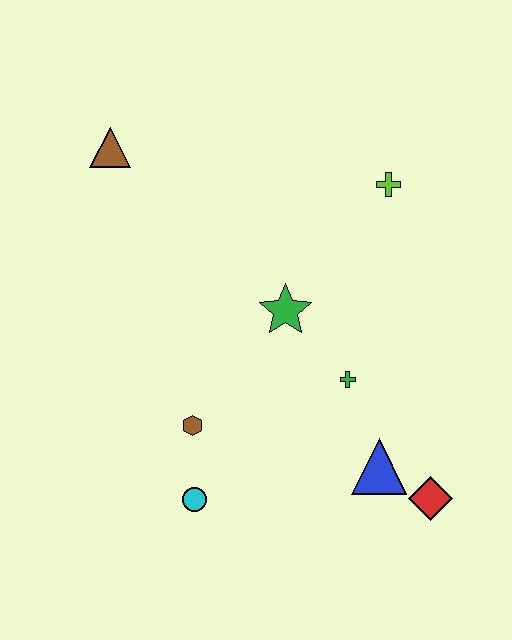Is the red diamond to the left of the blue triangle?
No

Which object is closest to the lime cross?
The green star is closest to the lime cross.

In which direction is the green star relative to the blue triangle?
The green star is above the blue triangle.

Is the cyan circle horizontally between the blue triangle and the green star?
No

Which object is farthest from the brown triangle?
The red diamond is farthest from the brown triangle.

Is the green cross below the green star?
Yes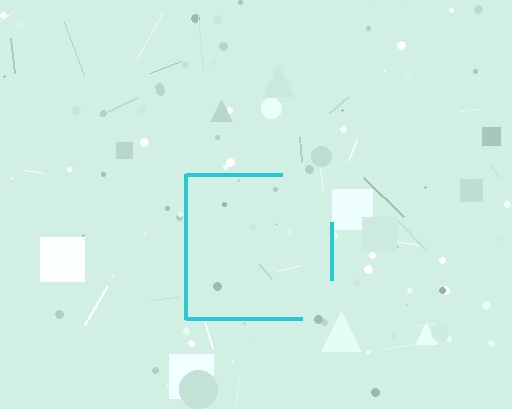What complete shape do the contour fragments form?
The contour fragments form a square.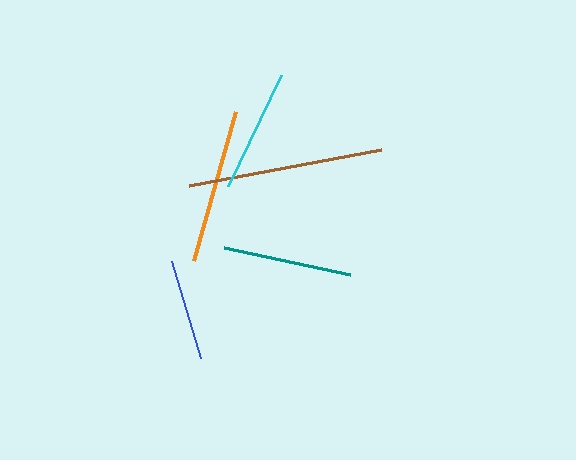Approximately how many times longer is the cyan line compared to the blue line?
The cyan line is approximately 1.2 times the length of the blue line.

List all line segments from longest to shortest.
From longest to shortest: brown, orange, teal, cyan, blue.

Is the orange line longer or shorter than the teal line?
The orange line is longer than the teal line.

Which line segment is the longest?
The brown line is the longest at approximately 195 pixels.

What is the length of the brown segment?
The brown segment is approximately 195 pixels long.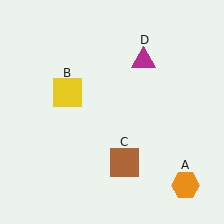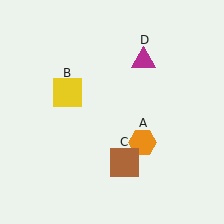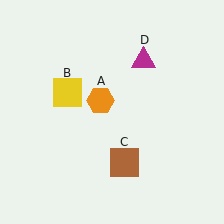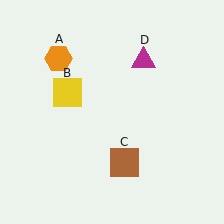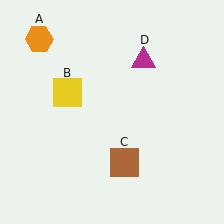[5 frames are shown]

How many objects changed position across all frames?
1 object changed position: orange hexagon (object A).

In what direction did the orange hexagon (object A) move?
The orange hexagon (object A) moved up and to the left.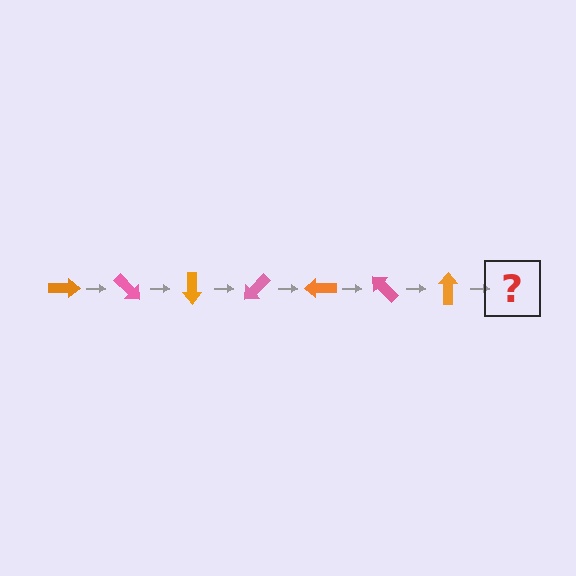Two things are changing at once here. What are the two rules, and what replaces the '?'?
The two rules are that it rotates 45 degrees each step and the color cycles through orange and pink. The '?' should be a pink arrow, rotated 315 degrees from the start.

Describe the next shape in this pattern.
It should be a pink arrow, rotated 315 degrees from the start.